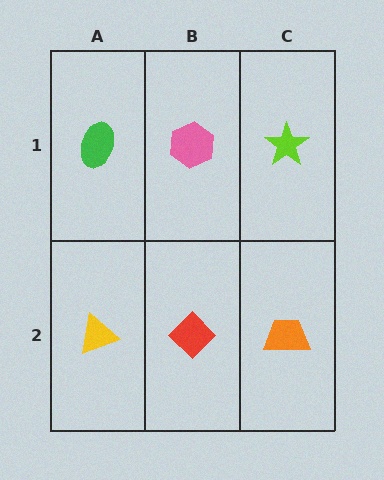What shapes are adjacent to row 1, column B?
A red diamond (row 2, column B), a green ellipse (row 1, column A), a lime star (row 1, column C).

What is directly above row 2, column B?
A pink hexagon.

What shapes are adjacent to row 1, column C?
An orange trapezoid (row 2, column C), a pink hexagon (row 1, column B).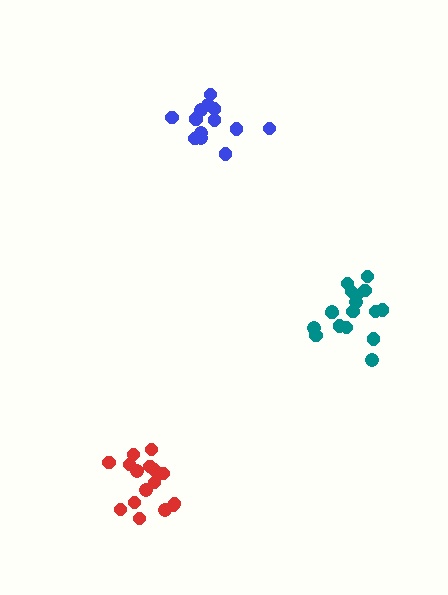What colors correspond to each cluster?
The clusters are colored: blue, teal, red.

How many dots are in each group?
Group 1: 14 dots, Group 2: 17 dots, Group 3: 16 dots (47 total).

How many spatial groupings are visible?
There are 3 spatial groupings.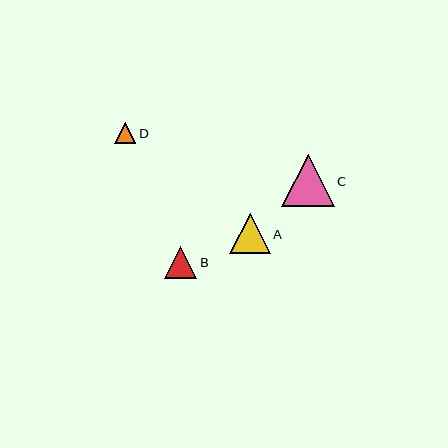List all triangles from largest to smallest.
From largest to smallest: C, A, B, D.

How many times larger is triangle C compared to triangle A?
Triangle C is approximately 1.3 times the size of triangle A.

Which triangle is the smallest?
Triangle D is the smallest with a size of approximately 21 pixels.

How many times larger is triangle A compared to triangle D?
Triangle A is approximately 1.9 times the size of triangle D.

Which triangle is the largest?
Triangle C is the largest with a size of approximately 52 pixels.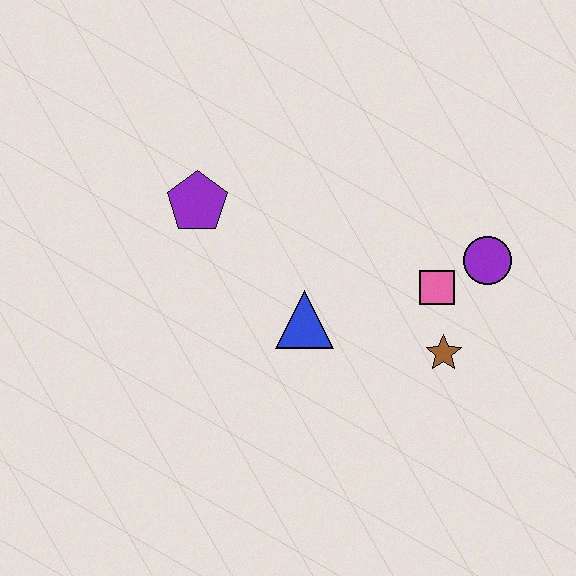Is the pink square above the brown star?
Yes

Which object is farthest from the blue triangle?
The purple circle is farthest from the blue triangle.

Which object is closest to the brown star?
The pink square is closest to the brown star.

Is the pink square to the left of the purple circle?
Yes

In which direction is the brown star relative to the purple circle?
The brown star is below the purple circle.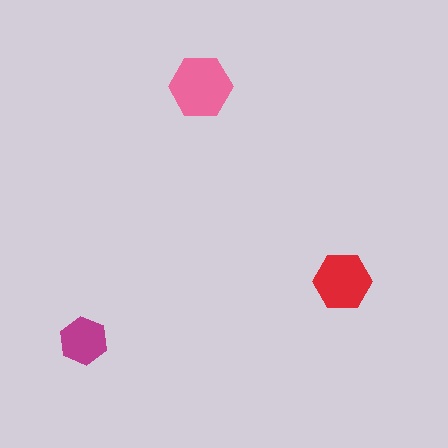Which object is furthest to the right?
The red hexagon is rightmost.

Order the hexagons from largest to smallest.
the pink one, the red one, the magenta one.